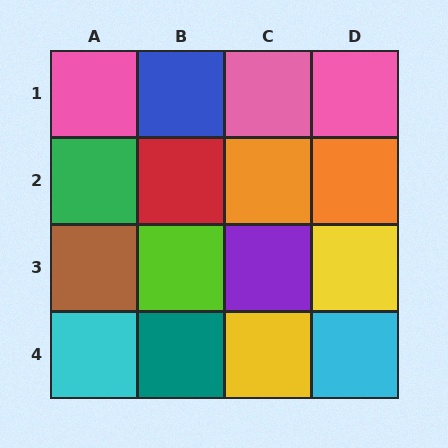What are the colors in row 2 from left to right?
Green, red, orange, orange.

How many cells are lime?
1 cell is lime.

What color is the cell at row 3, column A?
Brown.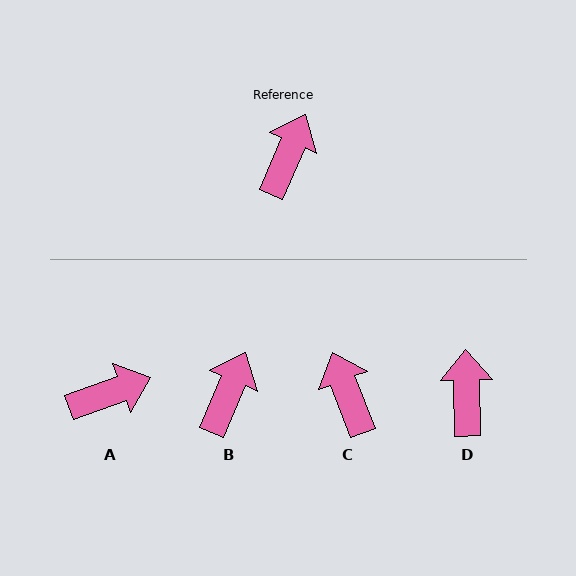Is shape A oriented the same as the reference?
No, it is off by about 46 degrees.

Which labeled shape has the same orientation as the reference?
B.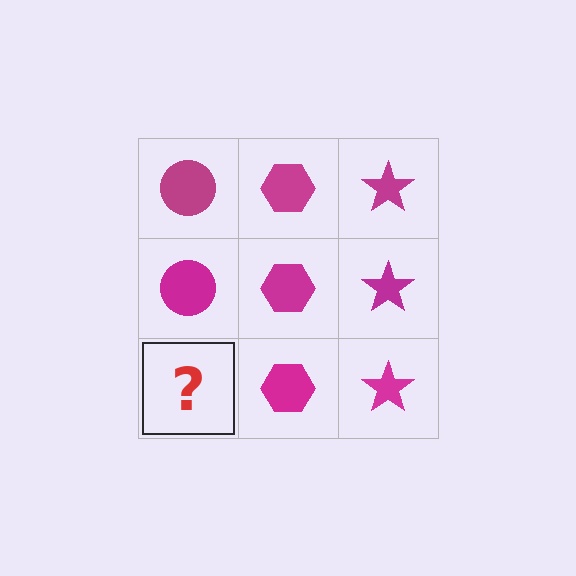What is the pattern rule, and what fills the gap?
The rule is that each column has a consistent shape. The gap should be filled with a magenta circle.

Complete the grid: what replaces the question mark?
The question mark should be replaced with a magenta circle.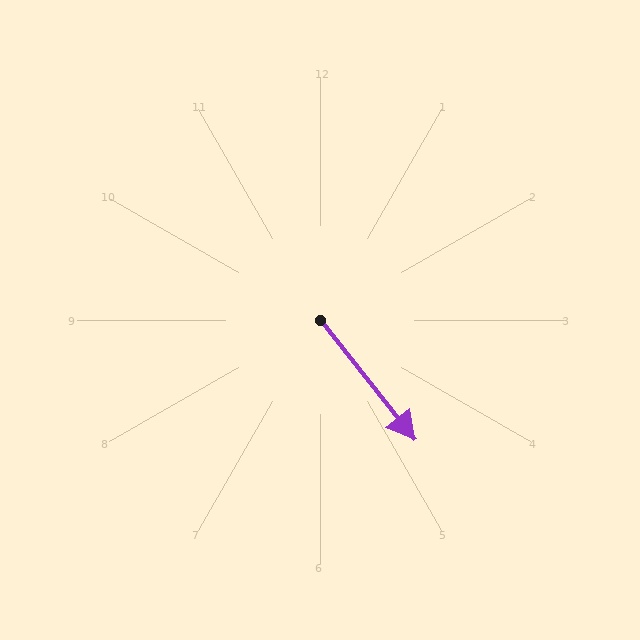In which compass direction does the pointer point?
Southeast.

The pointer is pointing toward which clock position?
Roughly 5 o'clock.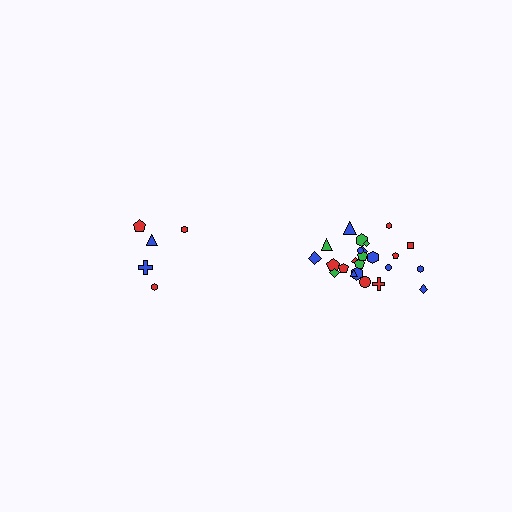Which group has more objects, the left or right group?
The right group.